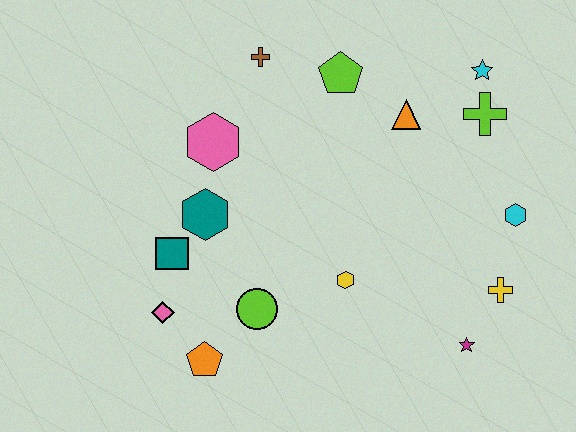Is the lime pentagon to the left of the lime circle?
No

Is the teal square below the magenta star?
No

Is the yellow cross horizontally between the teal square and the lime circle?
No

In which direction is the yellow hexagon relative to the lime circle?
The yellow hexagon is to the right of the lime circle.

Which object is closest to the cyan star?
The lime cross is closest to the cyan star.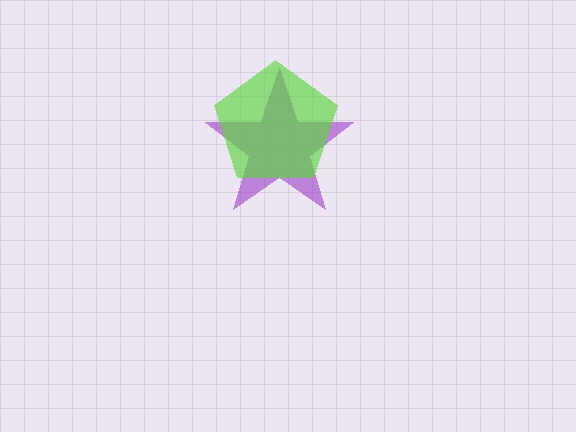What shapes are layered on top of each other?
The layered shapes are: a purple star, a lime pentagon.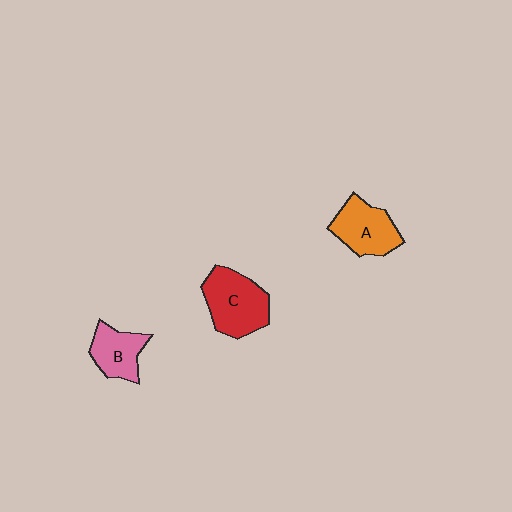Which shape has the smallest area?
Shape B (pink).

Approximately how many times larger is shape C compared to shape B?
Approximately 1.5 times.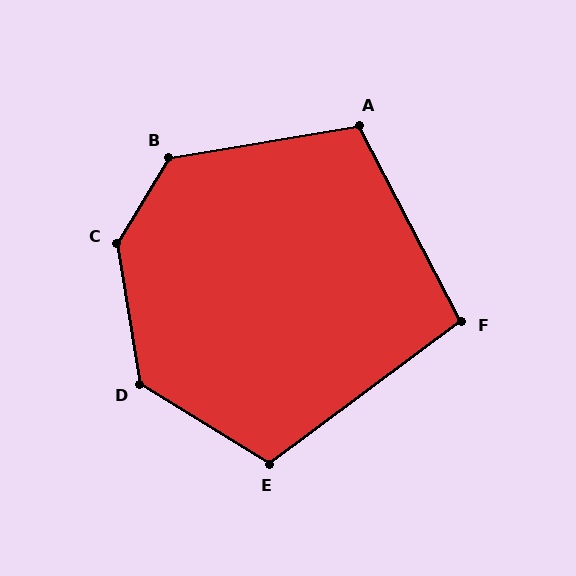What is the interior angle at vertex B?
Approximately 130 degrees (obtuse).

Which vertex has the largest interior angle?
C, at approximately 140 degrees.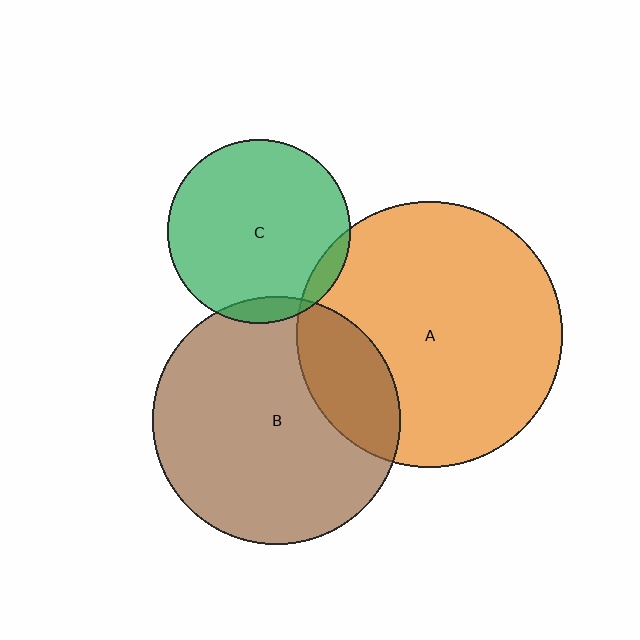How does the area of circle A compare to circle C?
Approximately 2.1 times.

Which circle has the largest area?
Circle A (orange).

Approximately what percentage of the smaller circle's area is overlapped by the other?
Approximately 20%.